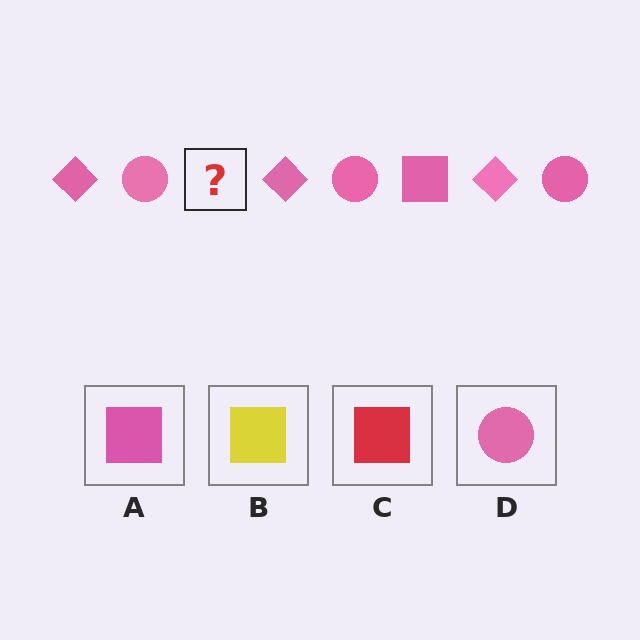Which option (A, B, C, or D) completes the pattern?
A.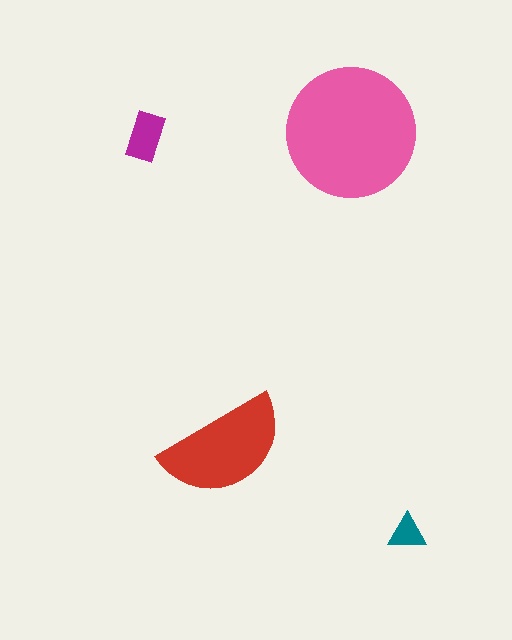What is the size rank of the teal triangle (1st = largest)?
4th.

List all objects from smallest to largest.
The teal triangle, the magenta rectangle, the red semicircle, the pink circle.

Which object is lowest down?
The teal triangle is bottommost.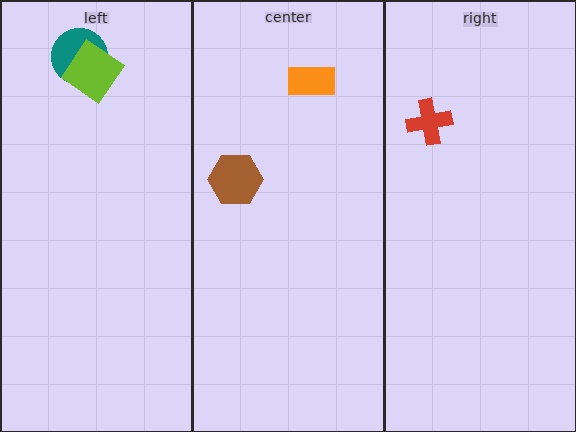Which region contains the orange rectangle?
The center region.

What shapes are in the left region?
The teal circle, the lime diamond.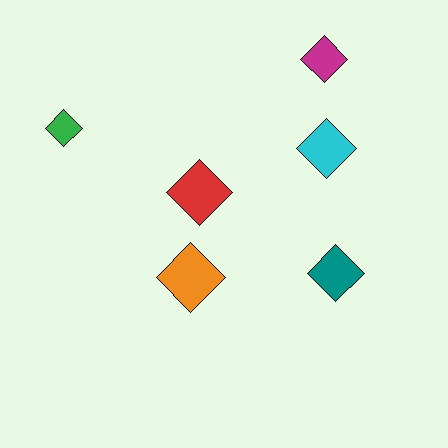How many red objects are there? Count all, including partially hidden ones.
There is 1 red object.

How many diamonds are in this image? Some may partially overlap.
There are 6 diamonds.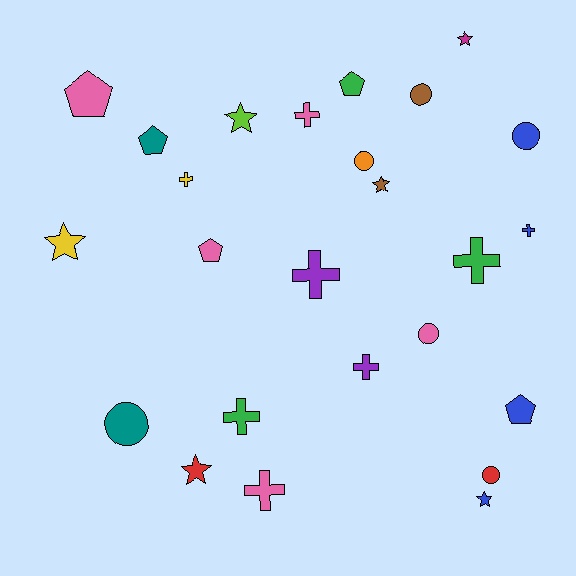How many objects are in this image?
There are 25 objects.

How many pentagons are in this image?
There are 5 pentagons.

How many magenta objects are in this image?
There is 1 magenta object.